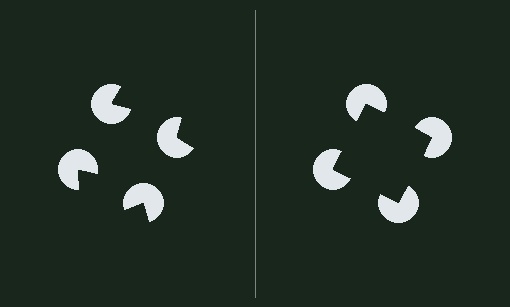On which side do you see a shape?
An illusory square appears on the right side. On the left side the wedge cuts are rotated, so no coherent shape forms.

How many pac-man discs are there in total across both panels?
8 — 4 on each side.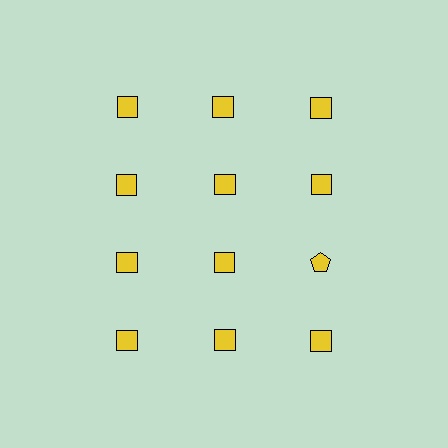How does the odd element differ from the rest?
It has a different shape: pentagon instead of square.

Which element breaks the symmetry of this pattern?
The yellow pentagon in the third row, center column breaks the symmetry. All other shapes are yellow squares.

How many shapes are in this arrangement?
There are 12 shapes arranged in a grid pattern.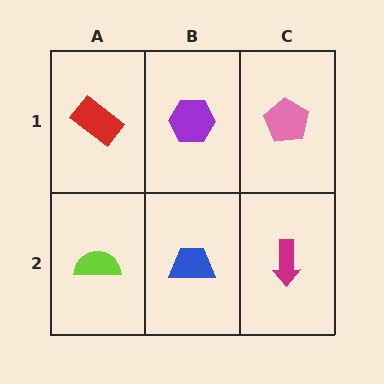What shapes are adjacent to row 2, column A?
A red rectangle (row 1, column A), a blue trapezoid (row 2, column B).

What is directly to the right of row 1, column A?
A purple hexagon.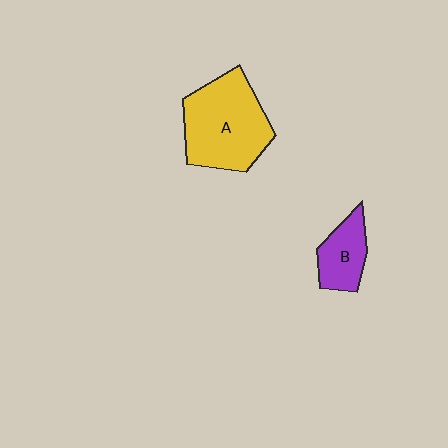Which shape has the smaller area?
Shape B (purple).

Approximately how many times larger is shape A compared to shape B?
Approximately 2.2 times.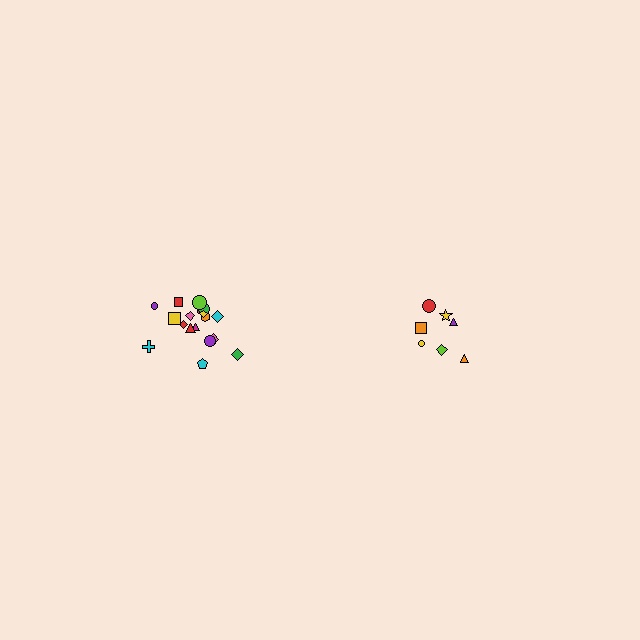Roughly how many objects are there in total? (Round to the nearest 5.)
Roughly 25 objects in total.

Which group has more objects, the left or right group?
The left group.